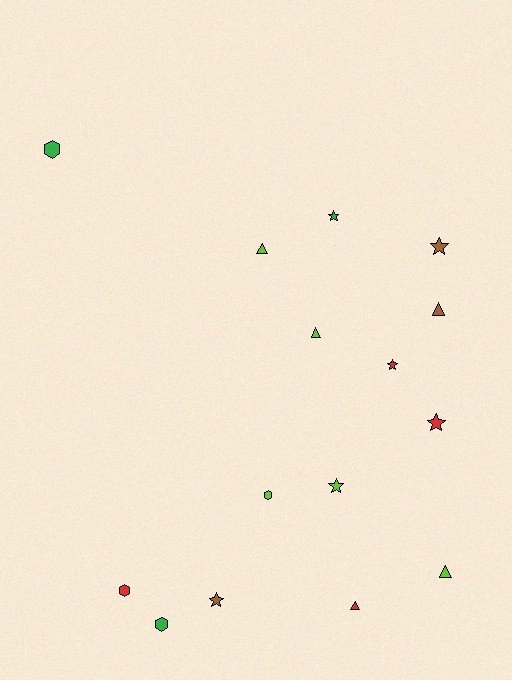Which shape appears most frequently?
Star, with 6 objects.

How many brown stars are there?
There are 2 brown stars.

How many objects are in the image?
There are 15 objects.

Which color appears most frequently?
Lime, with 5 objects.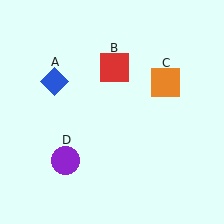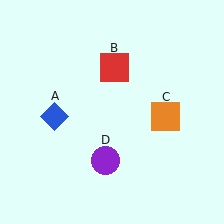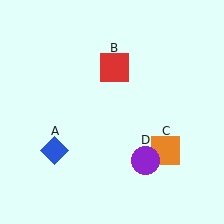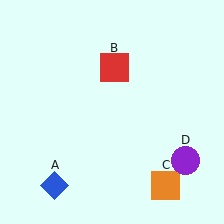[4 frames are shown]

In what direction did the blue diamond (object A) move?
The blue diamond (object A) moved down.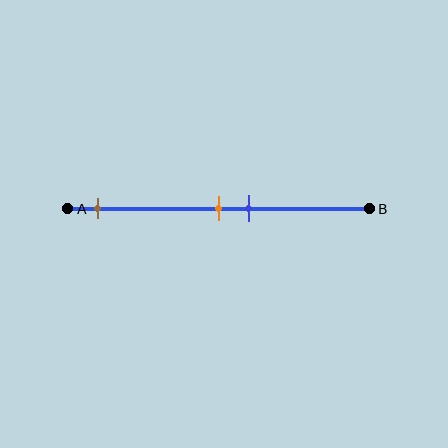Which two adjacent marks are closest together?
The orange and blue marks are the closest adjacent pair.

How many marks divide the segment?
There are 3 marks dividing the segment.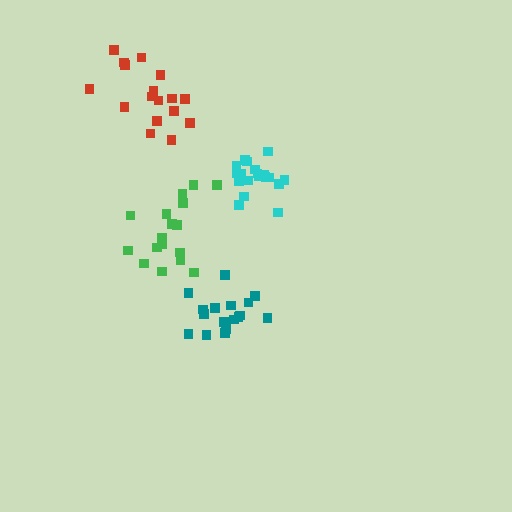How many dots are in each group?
Group 1: 17 dots, Group 2: 20 dots, Group 3: 17 dots, Group 4: 17 dots (71 total).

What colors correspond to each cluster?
The clusters are colored: teal, cyan, red, green.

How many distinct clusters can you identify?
There are 4 distinct clusters.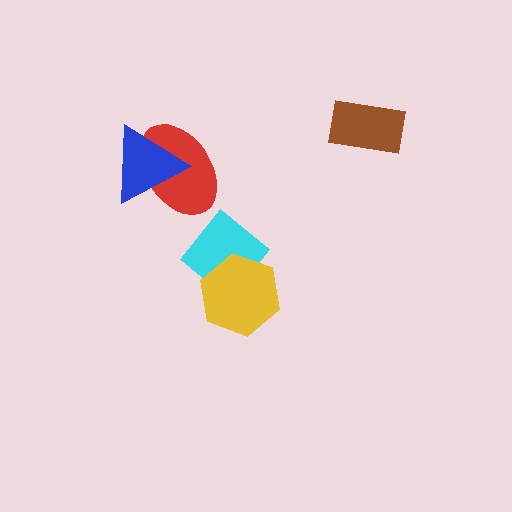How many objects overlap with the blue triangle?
1 object overlaps with the blue triangle.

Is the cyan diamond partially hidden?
Yes, it is partially covered by another shape.